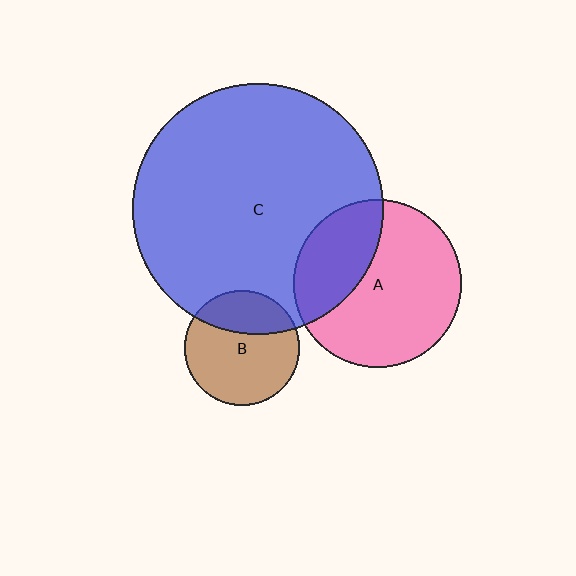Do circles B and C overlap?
Yes.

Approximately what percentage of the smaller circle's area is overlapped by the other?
Approximately 30%.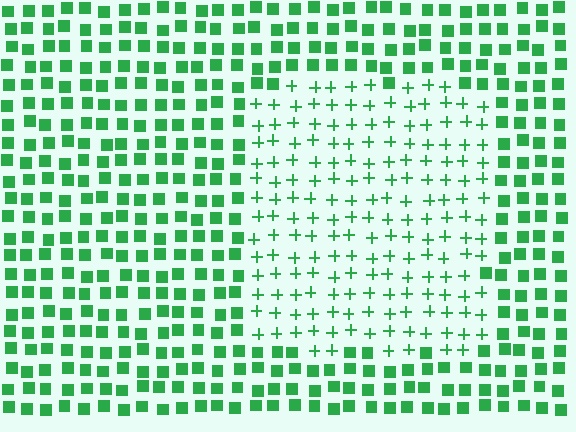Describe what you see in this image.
The image is filled with small green elements arranged in a uniform grid. A rectangle-shaped region contains plus signs, while the surrounding area contains squares. The boundary is defined purely by the change in element shape.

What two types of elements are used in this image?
The image uses plus signs inside the rectangle region and squares outside it.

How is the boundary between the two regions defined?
The boundary is defined by a change in element shape: plus signs inside vs. squares outside. All elements share the same color and spacing.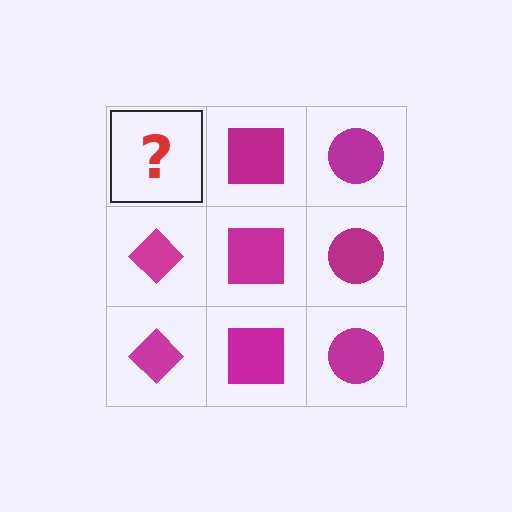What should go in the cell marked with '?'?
The missing cell should contain a magenta diamond.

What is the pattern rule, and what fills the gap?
The rule is that each column has a consistent shape. The gap should be filled with a magenta diamond.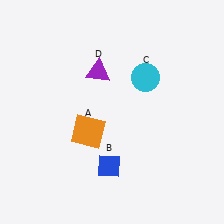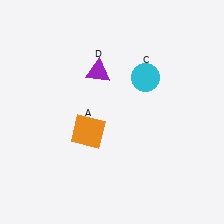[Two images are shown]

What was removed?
The blue diamond (B) was removed in Image 2.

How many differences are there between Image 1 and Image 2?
There is 1 difference between the two images.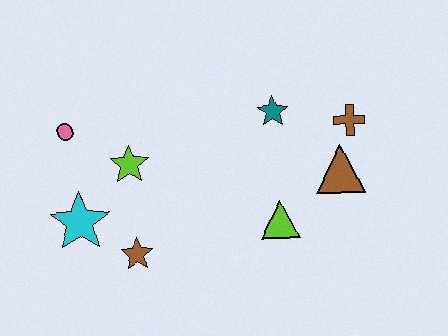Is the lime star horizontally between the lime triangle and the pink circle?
Yes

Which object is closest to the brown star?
The cyan star is closest to the brown star.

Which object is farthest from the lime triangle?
The pink circle is farthest from the lime triangle.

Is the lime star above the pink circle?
No